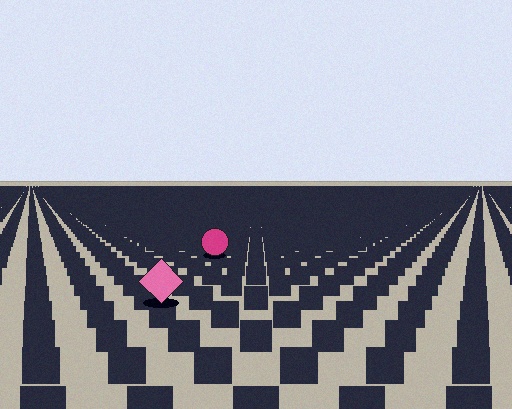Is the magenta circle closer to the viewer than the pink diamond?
No. The pink diamond is closer — you can tell from the texture gradient: the ground texture is coarser near it.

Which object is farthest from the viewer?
The magenta circle is farthest from the viewer. It appears smaller and the ground texture around it is denser.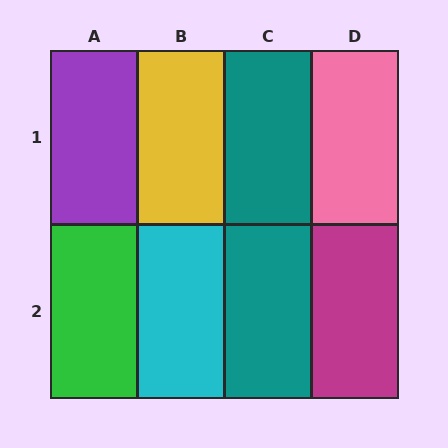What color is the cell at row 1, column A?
Purple.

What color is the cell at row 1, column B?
Yellow.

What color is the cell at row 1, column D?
Pink.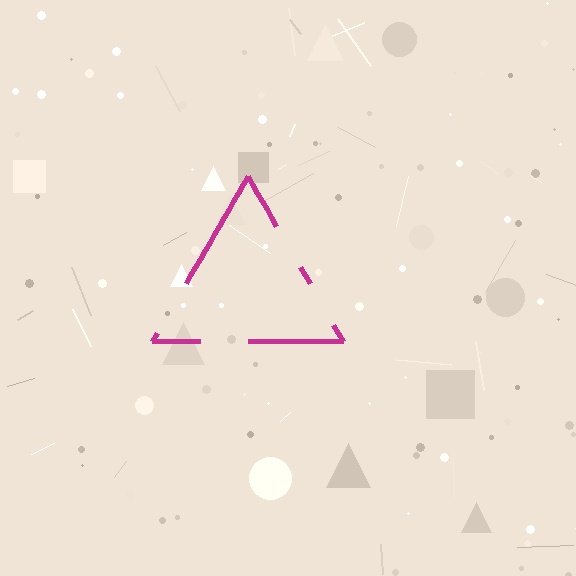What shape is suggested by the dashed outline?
The dashed outline suggests a triangle.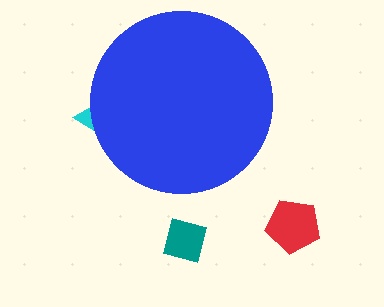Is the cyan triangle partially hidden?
Yes, the cyan triangle is partially hidden behind the blue circle.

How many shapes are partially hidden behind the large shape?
1 shape is partially hidden.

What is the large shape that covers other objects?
A blue circle.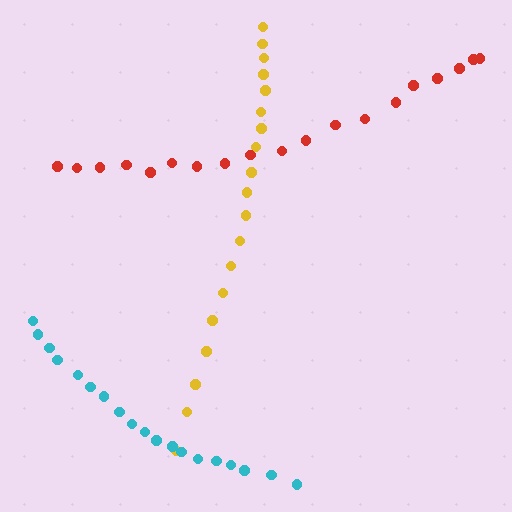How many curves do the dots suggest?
There are 3 distinct paths.